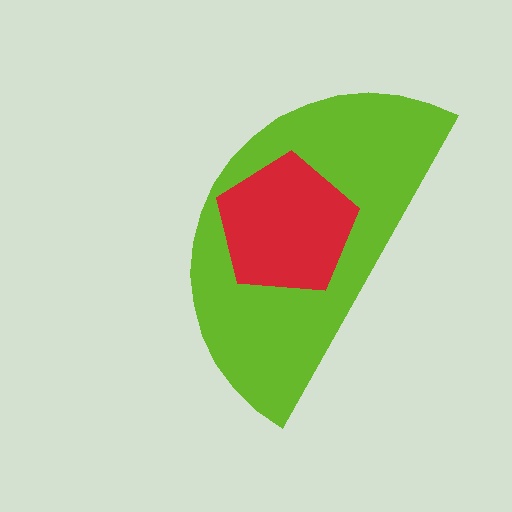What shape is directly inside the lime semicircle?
The red pentagon.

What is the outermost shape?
The lime semicircle.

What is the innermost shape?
The red pentagon.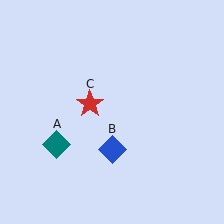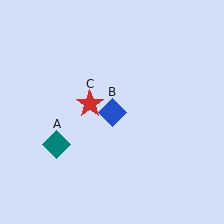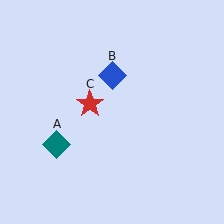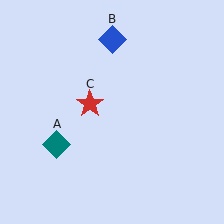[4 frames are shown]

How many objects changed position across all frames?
1 object changed position: blue diamond (object B).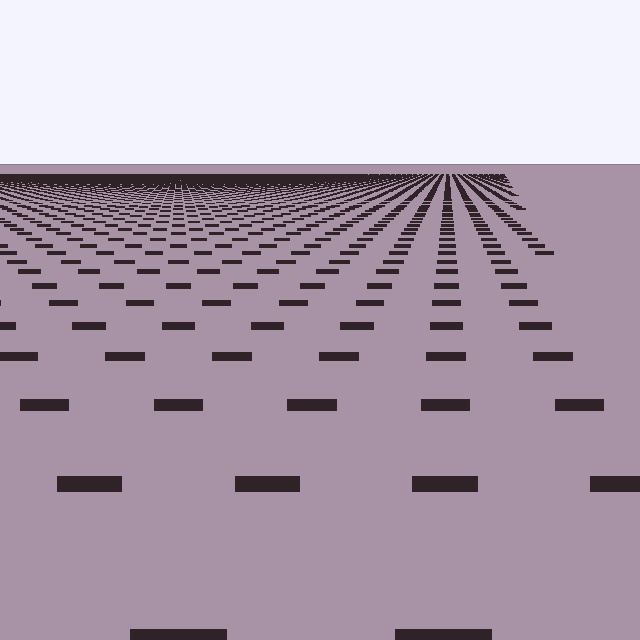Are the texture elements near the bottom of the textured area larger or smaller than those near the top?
Larger. Near the bottom, elements are closer to the viewer and appear at a bigger on-screen size.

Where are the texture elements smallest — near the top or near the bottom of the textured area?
Near the top.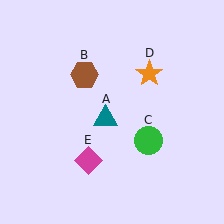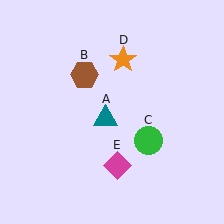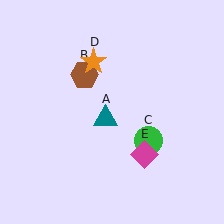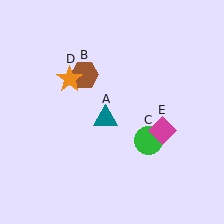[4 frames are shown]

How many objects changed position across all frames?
2 objects changed position: orange star (object D), magenta diamond (object E).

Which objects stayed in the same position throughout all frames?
Teal triangle (object A) and brown hexagon (object B) and green circle (object C) remained stationary.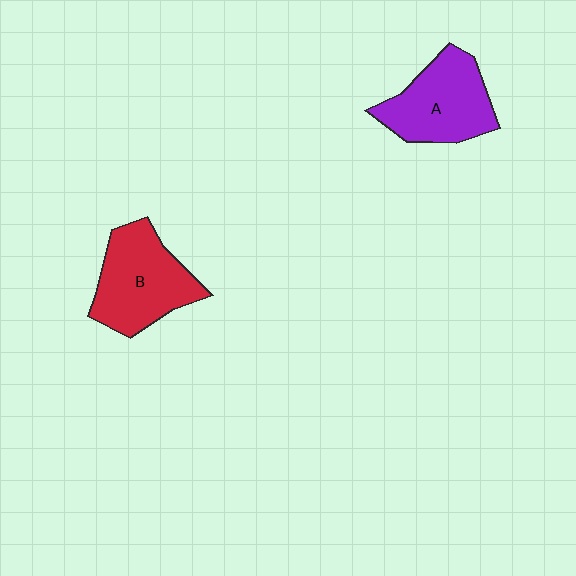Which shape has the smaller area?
Shape A (purple).